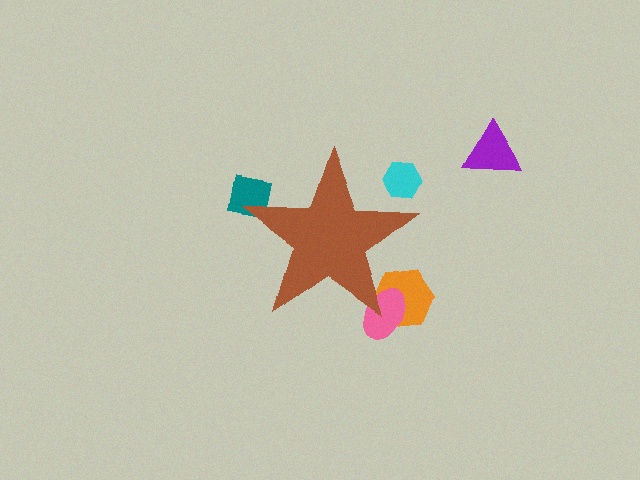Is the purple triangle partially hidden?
No, the purple triangle is fully visible.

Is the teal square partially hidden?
Yes, the teal square is partially hidden behind the brown star.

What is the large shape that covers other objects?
A brown star.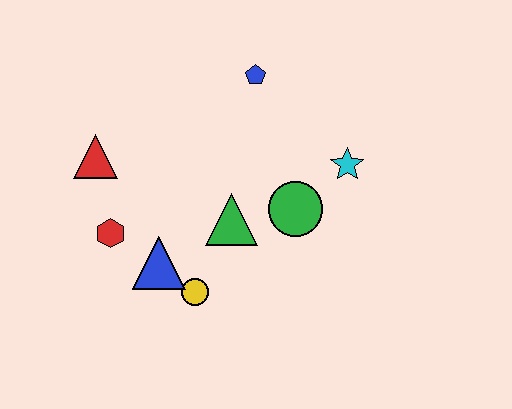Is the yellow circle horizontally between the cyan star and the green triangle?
No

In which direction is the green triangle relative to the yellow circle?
The green triangle is above the yellow circle.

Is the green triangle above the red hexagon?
Yes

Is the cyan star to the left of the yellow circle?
No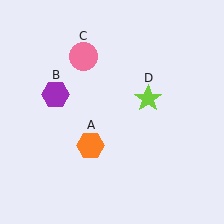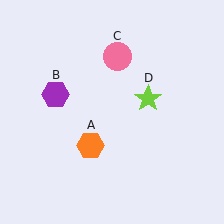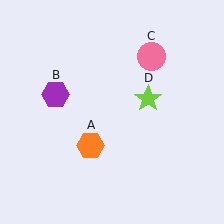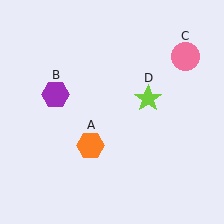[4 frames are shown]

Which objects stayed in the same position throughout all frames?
Orange hexagon (object A) and purple hexagon (object B) and lime star (object D) remained stationary.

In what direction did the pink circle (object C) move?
The pink circle (object C) moved right.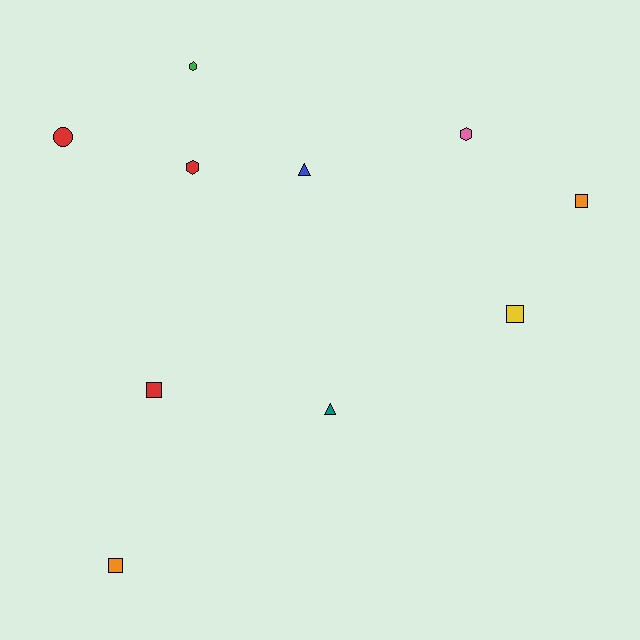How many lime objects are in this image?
There are no lime objects.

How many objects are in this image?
There are 10 objects.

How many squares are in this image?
There are 4 squares.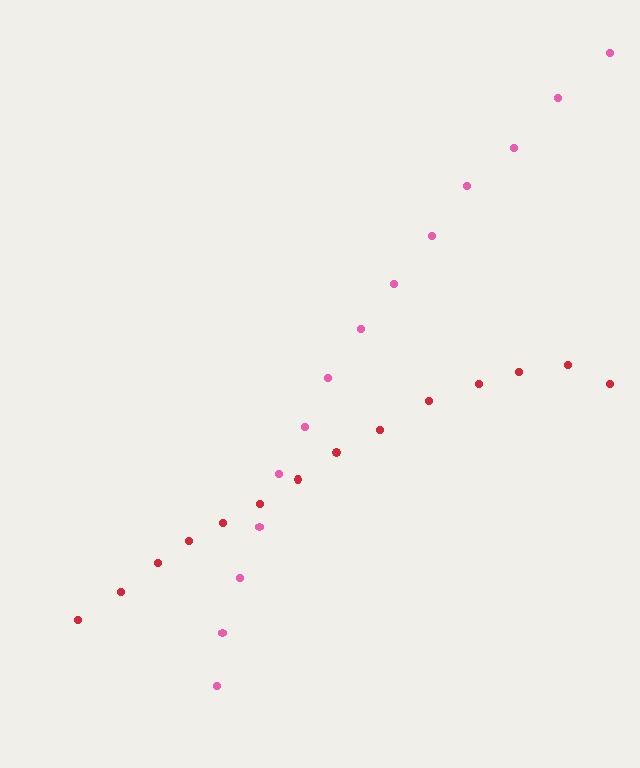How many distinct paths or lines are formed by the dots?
There are 2 distinct paths.